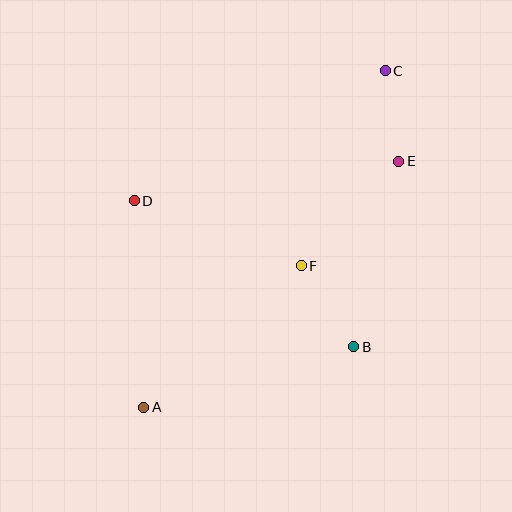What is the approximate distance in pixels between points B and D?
The distance between B and D is approximately 264 pixels.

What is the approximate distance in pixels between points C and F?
The distance between C and F is approximately 213 pixels.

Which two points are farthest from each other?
Points A and C are farthest from each other.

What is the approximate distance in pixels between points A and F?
The distance between A and F is approximately 212 pixels.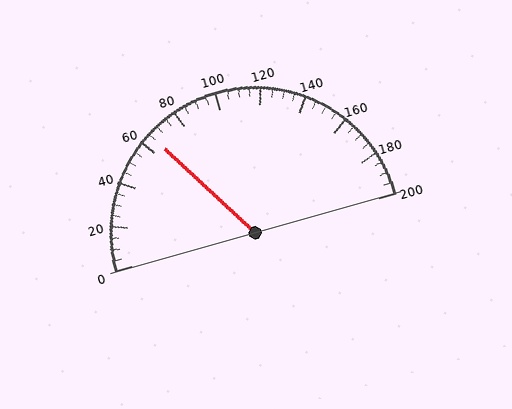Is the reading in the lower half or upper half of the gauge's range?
The reading is in the lower half of the range (0 to 200).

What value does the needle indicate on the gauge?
The needle indicates approximately 65.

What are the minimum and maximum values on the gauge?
The gauge ranges from 0 to 200.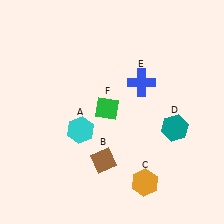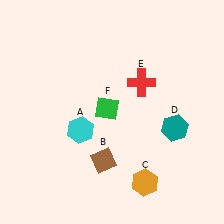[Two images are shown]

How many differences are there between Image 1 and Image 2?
There is 1 difference between the two images.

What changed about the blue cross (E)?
In Image 1, E is blue. In Image 2, it changed to red.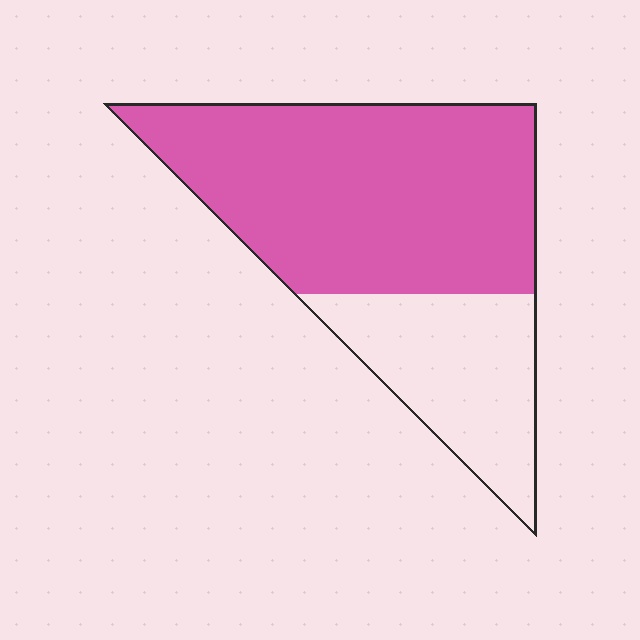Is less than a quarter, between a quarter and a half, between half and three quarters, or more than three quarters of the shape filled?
Between half and three quarters.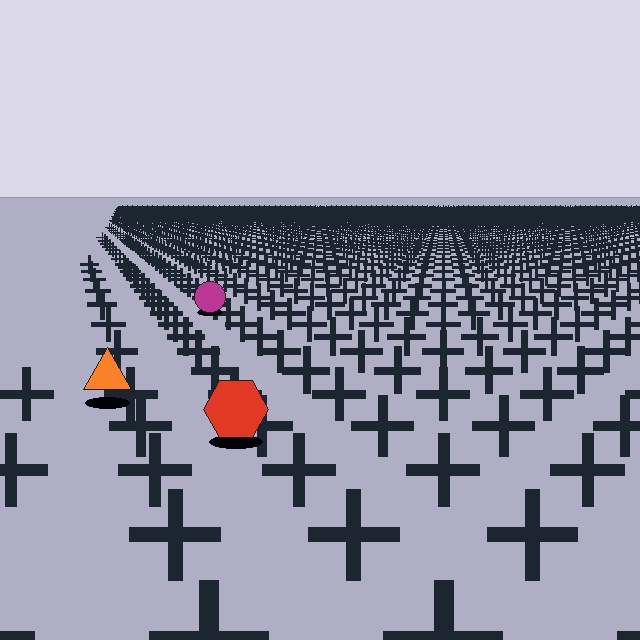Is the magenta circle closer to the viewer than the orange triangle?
No. The orange triangle is closer — you can tell from the texture gradient: the ground texture is coarser near it.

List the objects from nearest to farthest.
From nearest to farthest: the red hexagon, the orange triangle, the magenta circle.